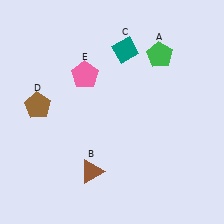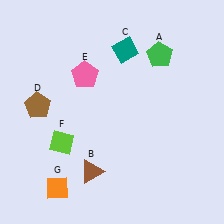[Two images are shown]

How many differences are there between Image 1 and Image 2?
There are 2 differences between the two images.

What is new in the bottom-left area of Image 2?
An orange diamond (G) was added in the bottom-left area of Image 2.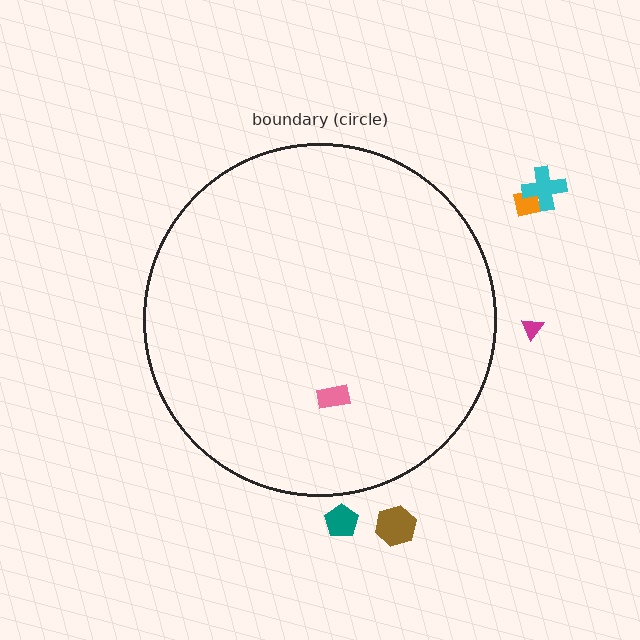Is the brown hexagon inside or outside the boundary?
Outside.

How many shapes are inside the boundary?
1 inside, 5 outside.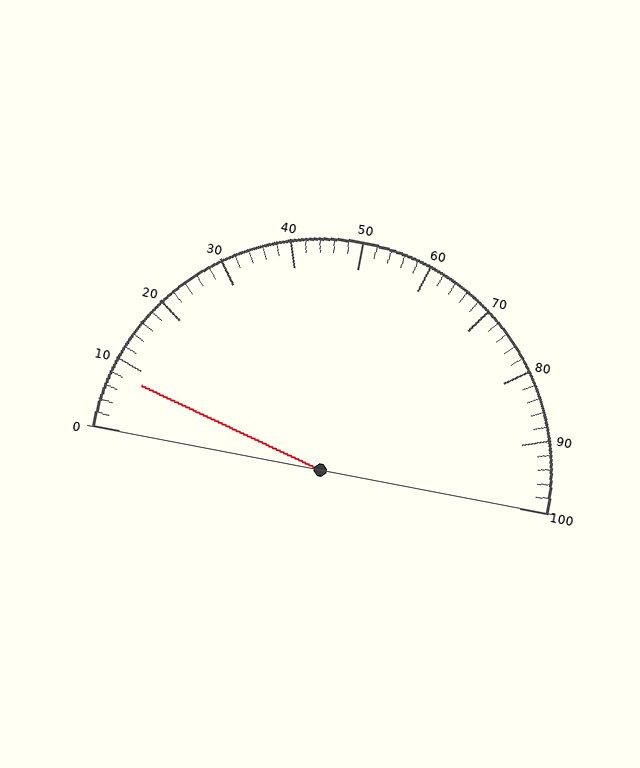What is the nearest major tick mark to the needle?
The nearest major tick mark is 10.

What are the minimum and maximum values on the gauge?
The gauge ranges from 0 to 100.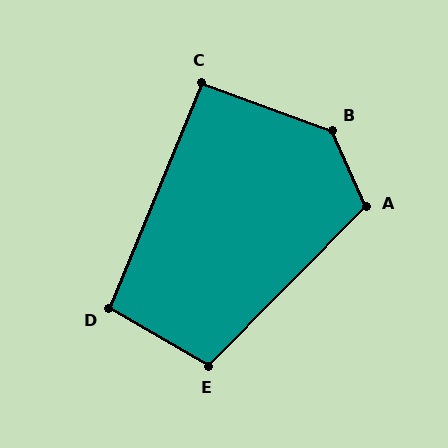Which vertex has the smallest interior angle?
C, at approximately 92 degrees.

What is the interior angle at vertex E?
Approximately 105 degrees (obtuse).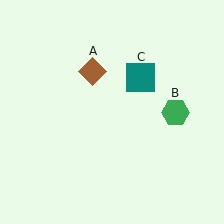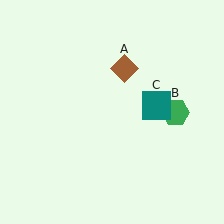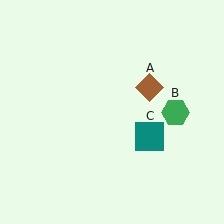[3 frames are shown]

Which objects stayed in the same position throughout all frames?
Green hexagon (object B) remained stationary.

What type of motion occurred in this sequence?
The brown diamond (object A), teal square (object C) rotated clockwise around the center of the scene.